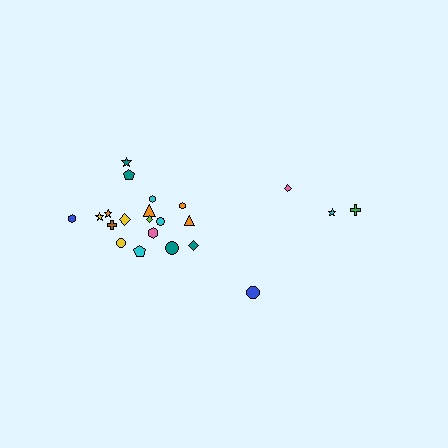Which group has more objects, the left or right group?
The left group.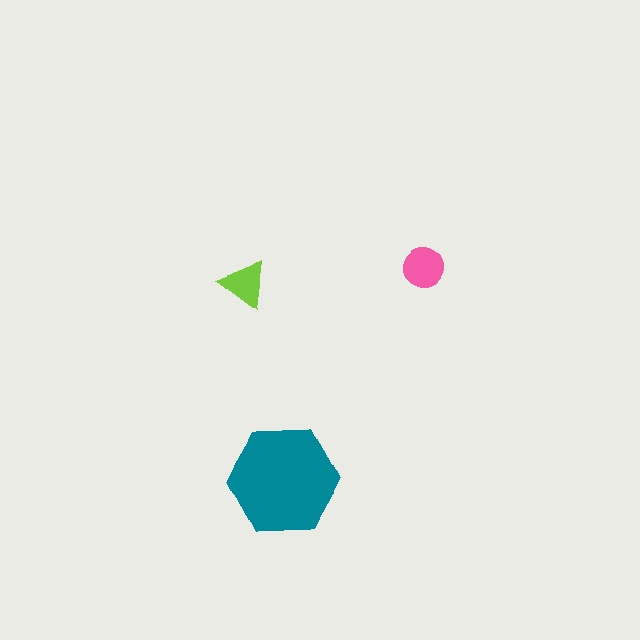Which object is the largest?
The teal hexagon.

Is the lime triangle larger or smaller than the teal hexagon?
Smaller.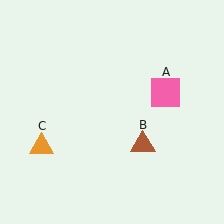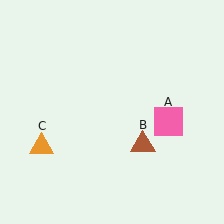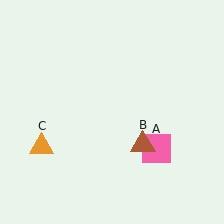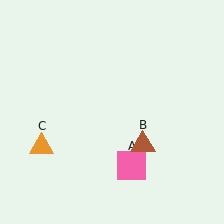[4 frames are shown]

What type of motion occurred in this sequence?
The pink square (object A) rotated clockwise around the center of the scene.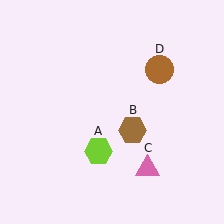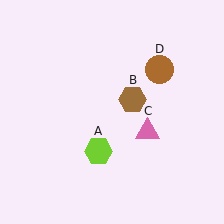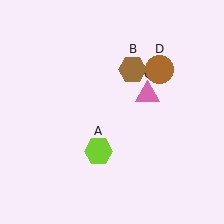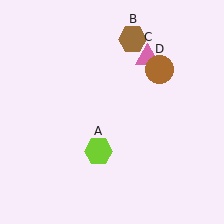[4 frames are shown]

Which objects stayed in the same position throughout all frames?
Lime hexagon (object A) and brown circle (object D) remained stationary.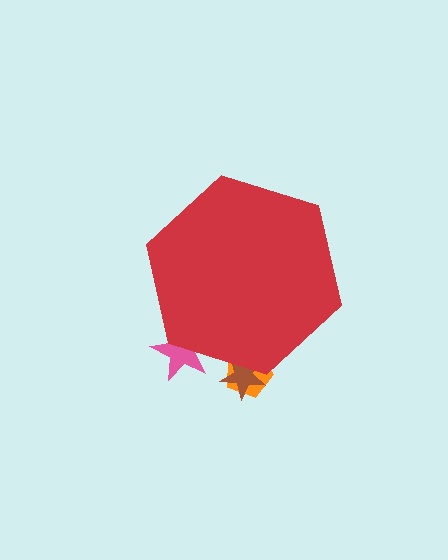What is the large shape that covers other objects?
A red hexagon.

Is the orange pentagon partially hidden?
Yes, the orange pentagon is partially hidden behind the red hexagon.